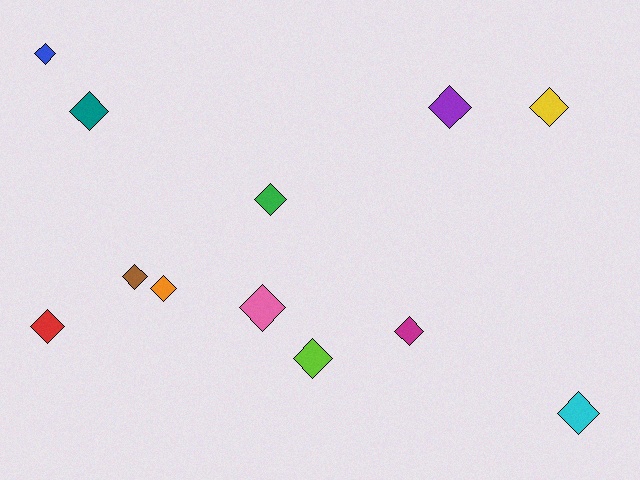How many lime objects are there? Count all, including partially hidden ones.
There is 1 lime object.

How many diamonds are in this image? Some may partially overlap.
There are 12 diamonds.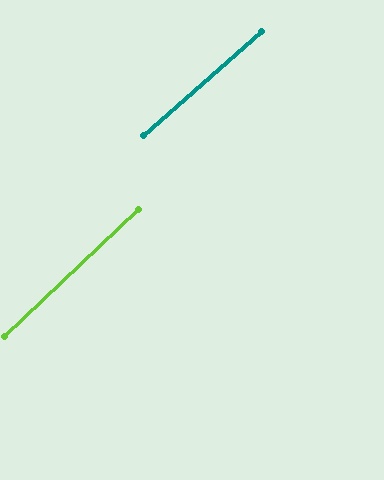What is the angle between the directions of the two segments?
Approximately 2 degrees.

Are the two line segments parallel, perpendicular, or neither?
Parallel — their directions differ by only 1.7°.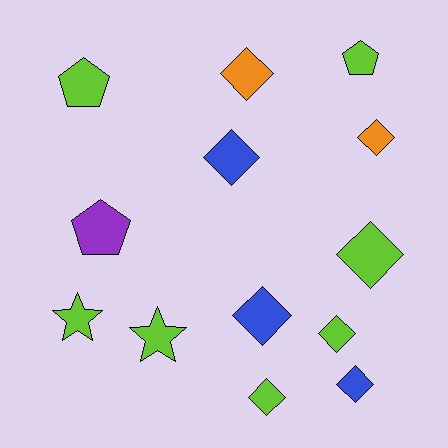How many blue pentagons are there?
There are no blue pentagons.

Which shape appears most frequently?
Diamond, with 8 objects.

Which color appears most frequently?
Lime, with 7 objects.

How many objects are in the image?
There are 13 objects.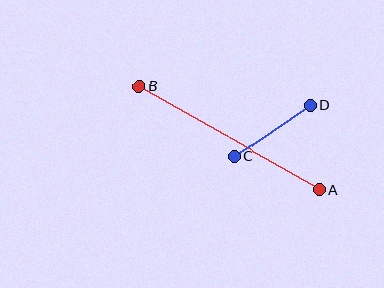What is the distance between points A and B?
The distance is approximately 208 pixels.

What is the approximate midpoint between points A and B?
The midpoint is at approximately (229, 138) pixels.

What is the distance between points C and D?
The distance is approximately 92 pixels.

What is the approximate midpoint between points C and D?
The midpoint is at approximately (272, 131) pixels.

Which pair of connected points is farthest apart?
Points A and B are farthest apart.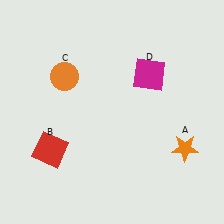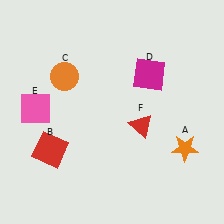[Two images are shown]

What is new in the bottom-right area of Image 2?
A red triangle (F) was added in the bottom-right area of Image 2.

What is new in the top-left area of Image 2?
A pink square (E) was added in the top-left area of Image 2.